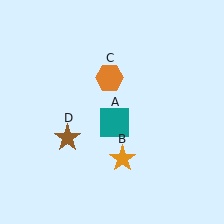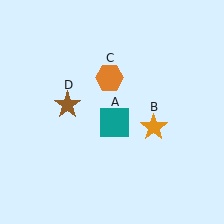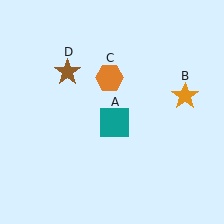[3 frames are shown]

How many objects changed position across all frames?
2 objects changed position: orange star (object B), brown star (object D).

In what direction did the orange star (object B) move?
The orange star (object B) moved up and to the right.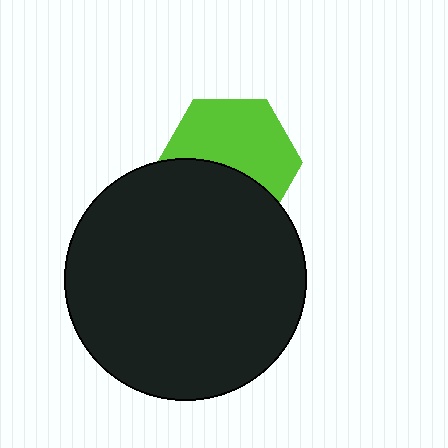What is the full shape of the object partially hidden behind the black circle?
The partially hidden object is a lime hexagon.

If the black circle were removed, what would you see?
You would see the complete lime hexagon.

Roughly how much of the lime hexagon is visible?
About half of it is visible (roughly 59%).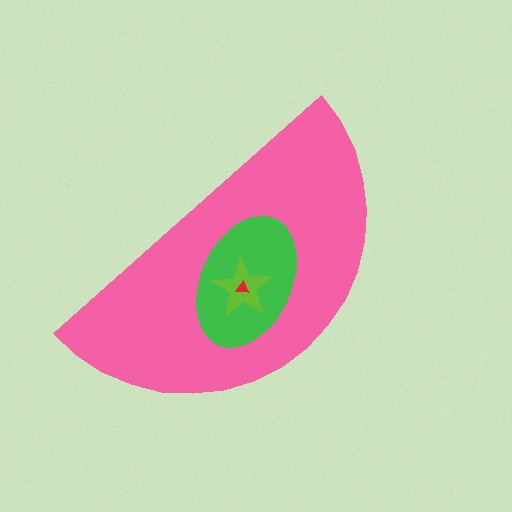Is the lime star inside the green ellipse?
Yes.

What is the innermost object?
The red triangle.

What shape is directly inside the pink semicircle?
The green ellipse.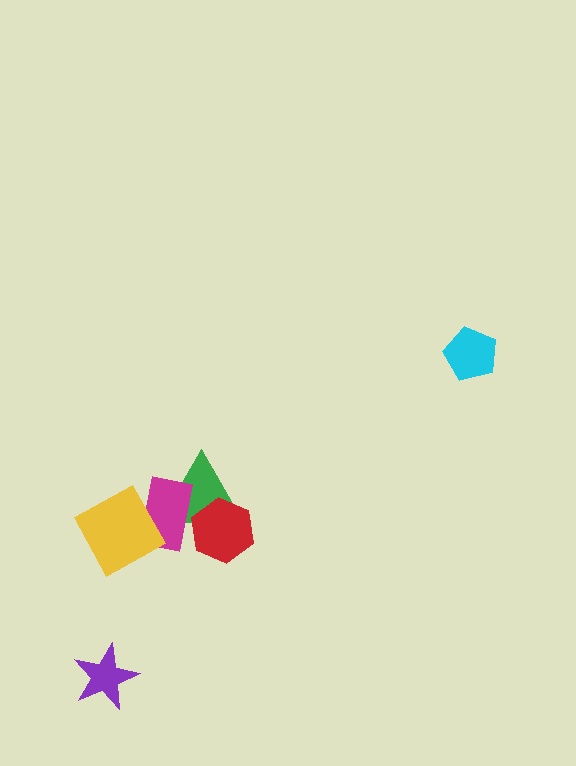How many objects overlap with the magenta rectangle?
3 objects overlap with the magenta rectangle.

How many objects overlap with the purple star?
0 objects overlap with the purple star.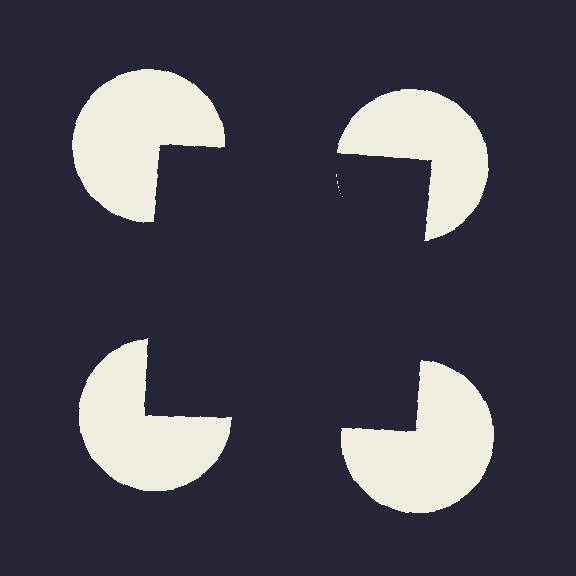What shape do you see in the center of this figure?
An illusory square — its edges are inferred from the aligned wedge cuts in the pac-man discs, not physically drawn.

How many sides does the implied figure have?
4 sides.